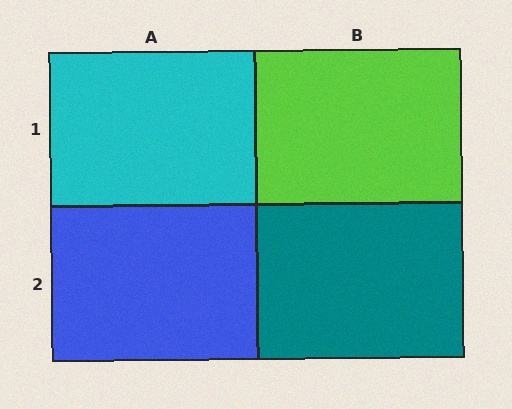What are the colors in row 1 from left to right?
Cyan, lime.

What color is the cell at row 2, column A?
Blue.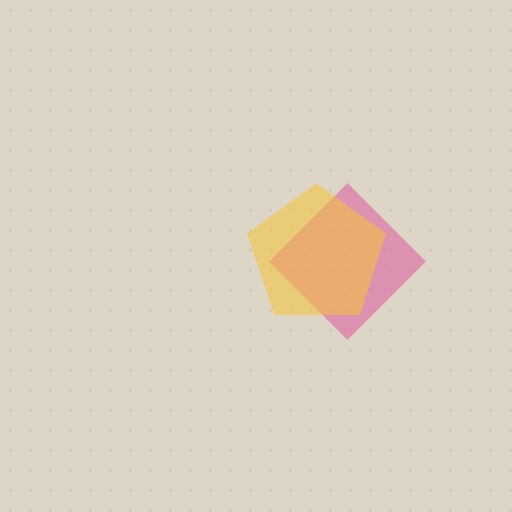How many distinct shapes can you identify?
There are 2 distinct shapes: a pink diamond, a yellow pentagon.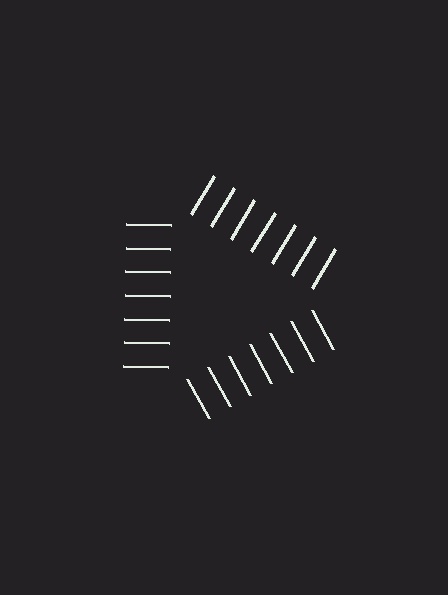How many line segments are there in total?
21 — 7 along each of the 3 edges.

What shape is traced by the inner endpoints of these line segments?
An illusory triangle — the line segments terminate on its edges but no continuous stroke is drawn.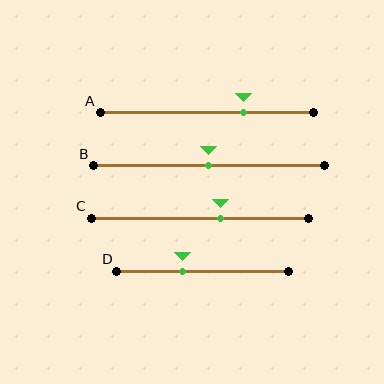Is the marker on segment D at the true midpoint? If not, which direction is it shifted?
No, the marker on segment D is shifted to the left by about 12% of the segment length.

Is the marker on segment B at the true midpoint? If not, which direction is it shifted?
Yes, the marker on segment B is at the true midpoint.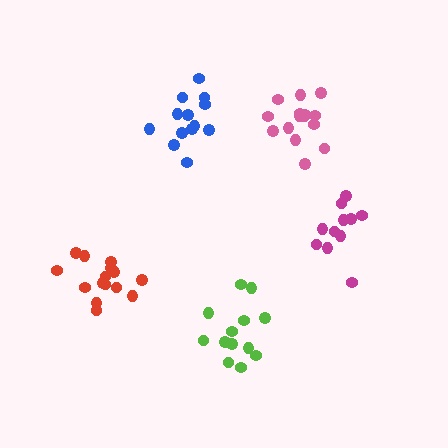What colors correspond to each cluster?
The clusters are colored: blue, lime, pink, red, magenta.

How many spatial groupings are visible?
There are 5 spatial groupings.